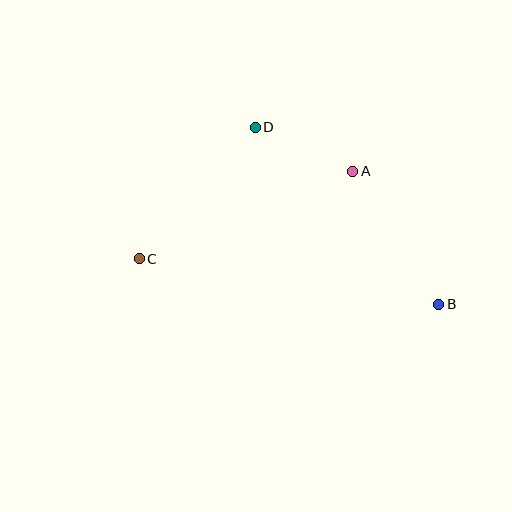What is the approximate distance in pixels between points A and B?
The distance between A and B is approximately 158 pixels.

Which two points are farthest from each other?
Points B and C are farthest from each other.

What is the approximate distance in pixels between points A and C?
The distance between A and C is approximately 231 pixels.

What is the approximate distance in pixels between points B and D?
The distance between B and D is approximately 255 pixels.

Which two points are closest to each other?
Points A and D are closest to each other.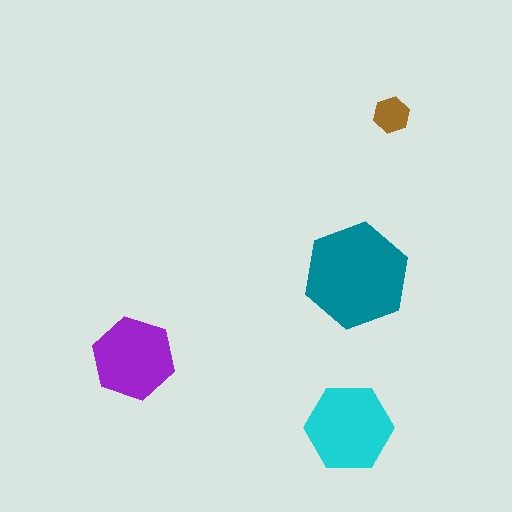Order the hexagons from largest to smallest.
the teal one, the cyan one, the purple one, the brown one.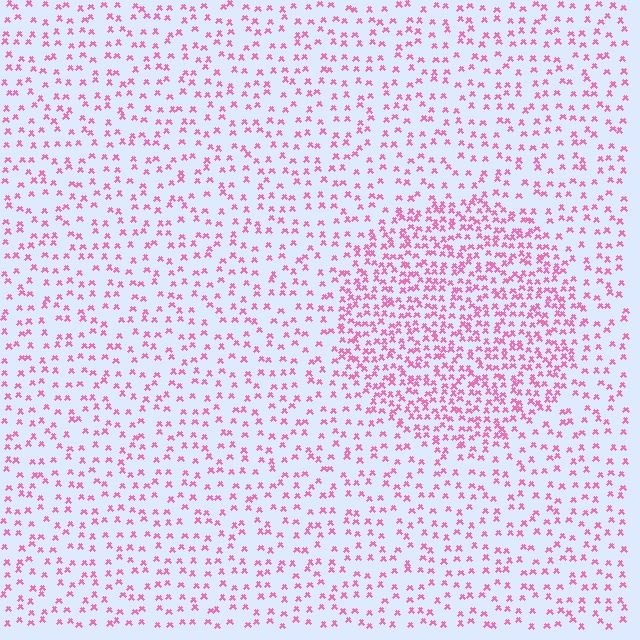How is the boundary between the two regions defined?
The boundary is defined by a change in element density (approximately 2.1x ratio). All elements are the same color, size, and shape.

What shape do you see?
I see a circle.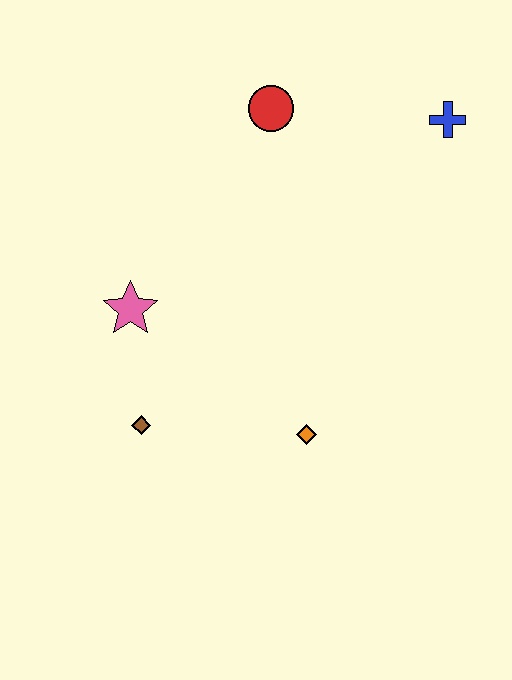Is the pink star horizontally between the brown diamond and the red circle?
No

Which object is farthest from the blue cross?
The brown diamond is farthest from the blue cross.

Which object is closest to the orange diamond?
The brown diamond is closest to the orange diamond.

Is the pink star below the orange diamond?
No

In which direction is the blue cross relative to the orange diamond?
The blue cross is above the orange diamond.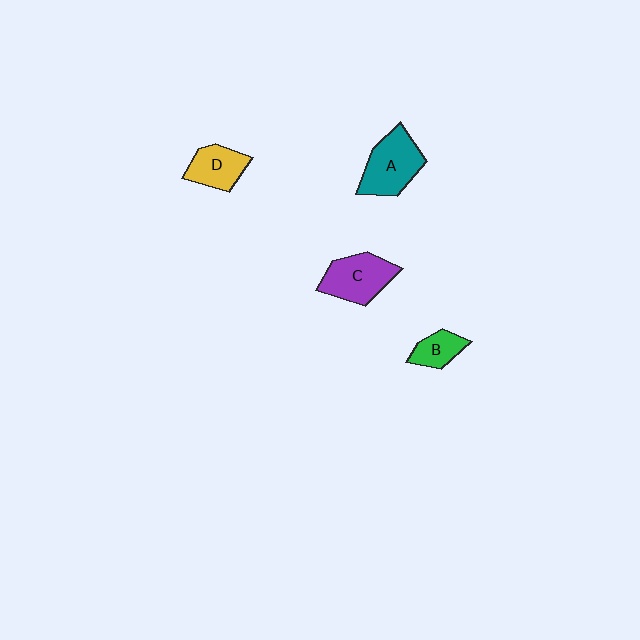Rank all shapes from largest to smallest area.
From largest to smallest: A (teal), C (purple), D (yellow), B (green).